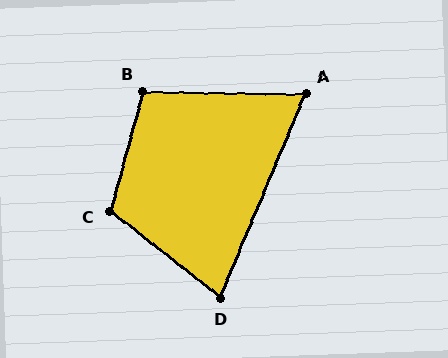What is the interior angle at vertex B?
Approximately 105 degrees (obtuse).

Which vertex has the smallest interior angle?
A, at approximately 68 degrees.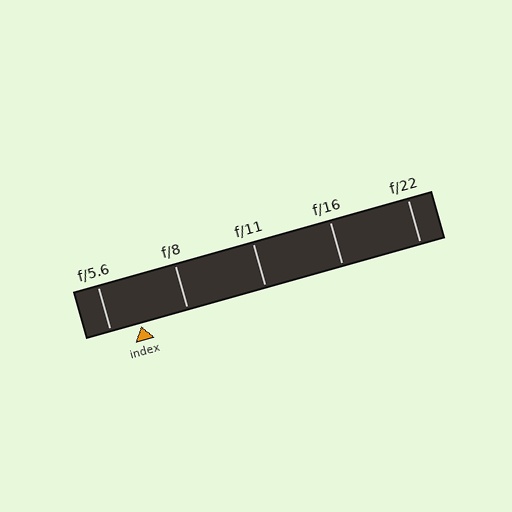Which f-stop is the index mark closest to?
The index mark is closest to f/5.6.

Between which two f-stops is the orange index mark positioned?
The index mark is between f/5.6 and f/8.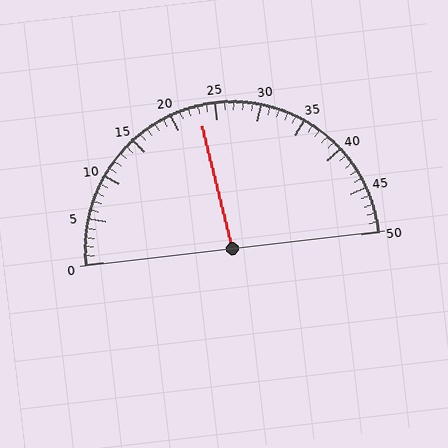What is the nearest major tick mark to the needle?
The nearest major tick mark is 25.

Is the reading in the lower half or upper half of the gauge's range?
The reading is in the lower half of the range (0 to 50).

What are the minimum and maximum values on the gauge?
The gauge ranges from 0 to 50.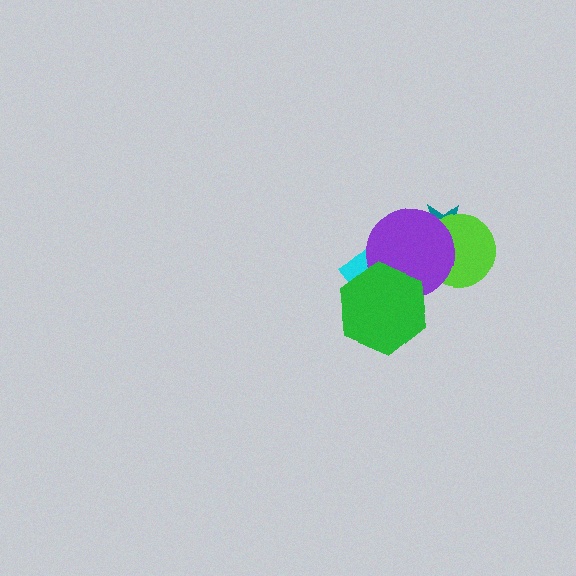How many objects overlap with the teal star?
2 objects overlap with the teal star.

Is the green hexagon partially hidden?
No, no other shape covers it.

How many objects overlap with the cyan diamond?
2 objects overlap with the cyan diamond.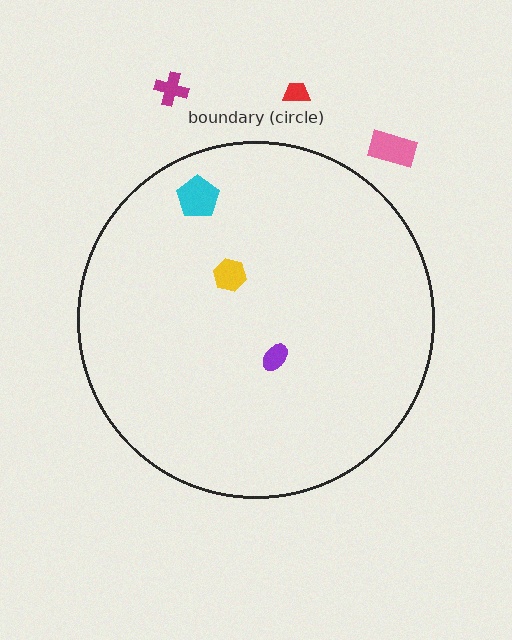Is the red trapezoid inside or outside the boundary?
Outside.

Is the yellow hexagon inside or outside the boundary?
Inside.